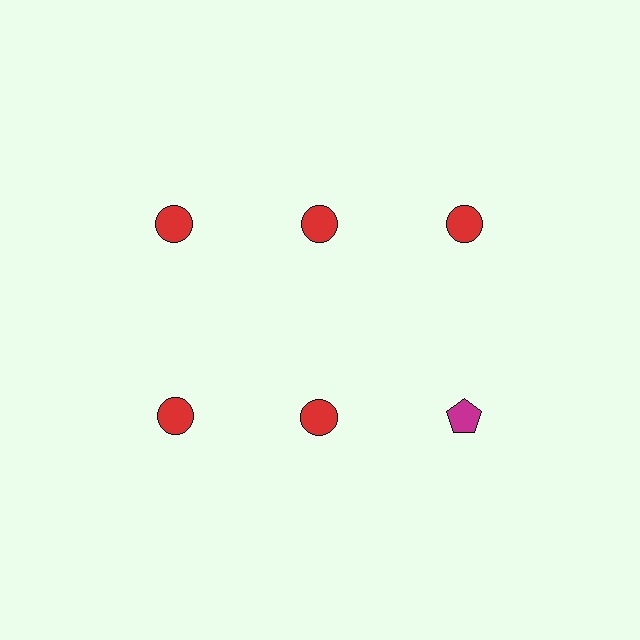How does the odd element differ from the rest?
It differs in both color (magenta instead of red) and shape (pentagon instead of circle).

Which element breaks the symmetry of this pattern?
The magenta pentagon in the second row, center column breaks the symmetry. All other shapes are red circles.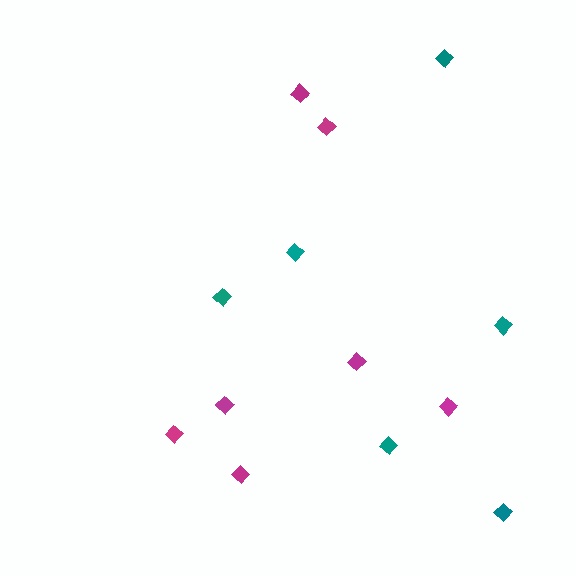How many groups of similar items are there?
There are 2 groups: one group of teal diamonds (6) and one group of magenta diamonds (7).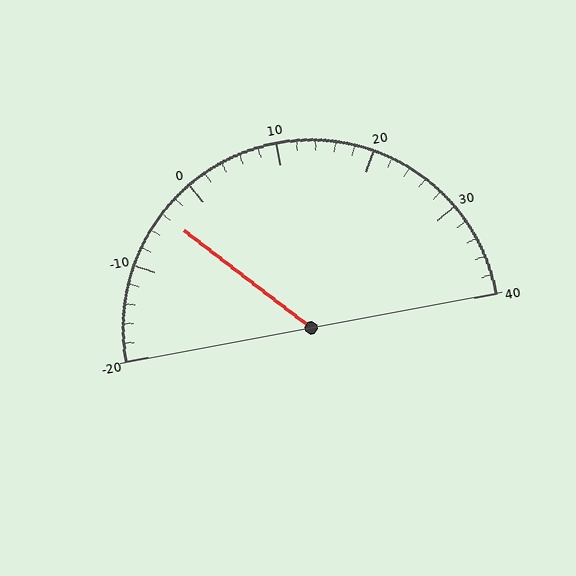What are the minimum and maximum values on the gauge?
The gauge ranges from -20 to 40.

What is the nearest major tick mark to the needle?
The nearest major tick mark is 0.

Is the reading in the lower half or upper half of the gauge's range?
The reading is in the lower half of the range (-20 to 40).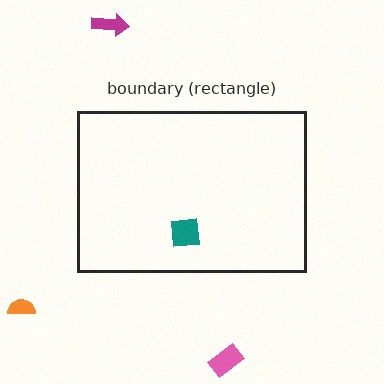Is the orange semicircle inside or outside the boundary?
Outside.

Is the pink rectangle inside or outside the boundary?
Outside.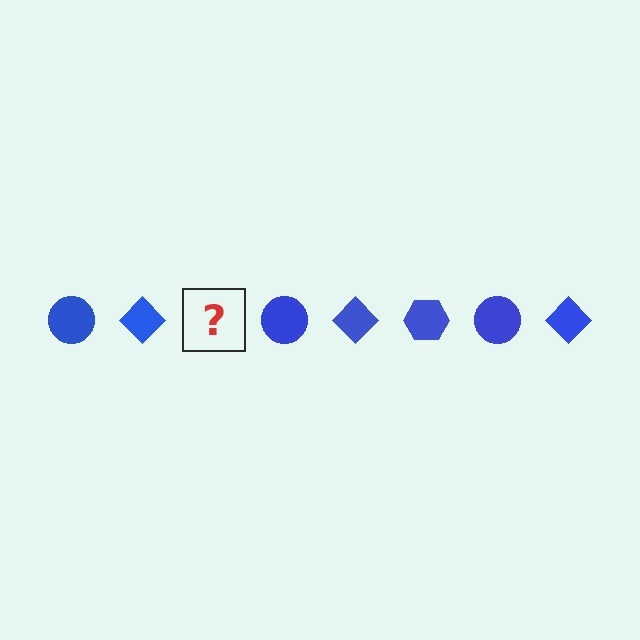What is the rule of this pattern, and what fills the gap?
The rule is that the pattern cycles through circle, diamond, hexagon shapes in blue. The gap should be filled with a blue hexagon.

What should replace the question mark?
The question mark should be replaced with a blue hexagon.